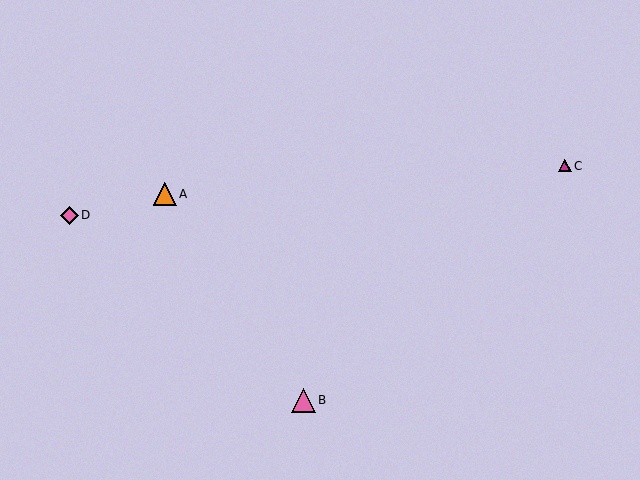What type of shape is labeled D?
Shape D is a pink diamond.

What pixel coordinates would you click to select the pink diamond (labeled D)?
Click at (69, 215) to select the pink diamond D.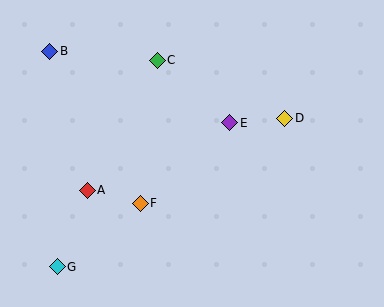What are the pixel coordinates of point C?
Point C is at (157, 60).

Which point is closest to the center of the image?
Point E at (230, 123) is closest to the center.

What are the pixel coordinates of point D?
Point D is at (285, 118).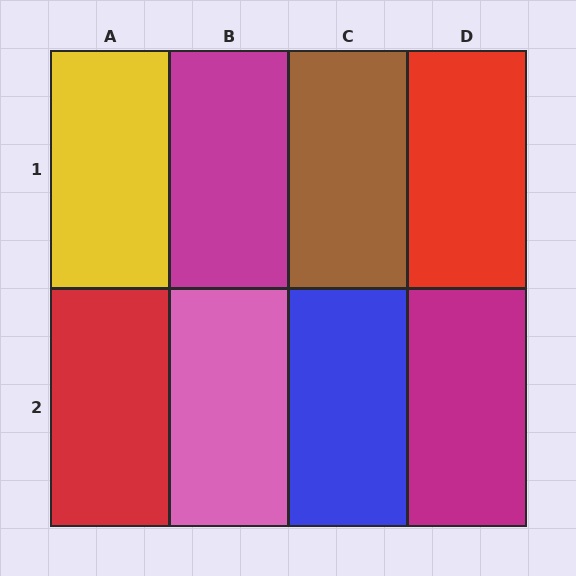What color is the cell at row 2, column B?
Pink.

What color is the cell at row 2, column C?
Blue.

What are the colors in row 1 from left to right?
Yellow, magenta, brown, red.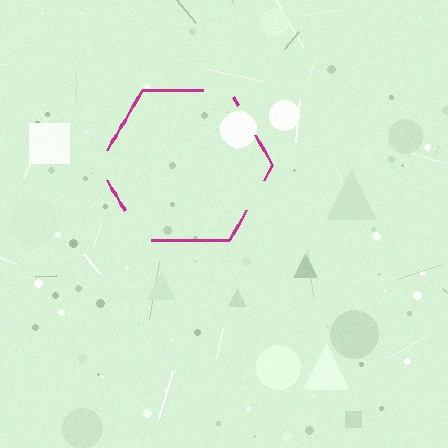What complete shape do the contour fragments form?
The contour fragments form a hexagon.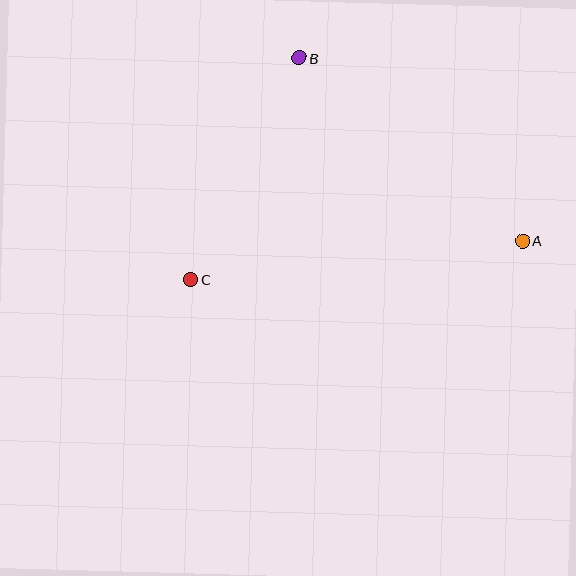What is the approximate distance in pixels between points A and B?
The distance between A and B is approximately 288 pixels.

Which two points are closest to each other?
Points B and C are closest to each other.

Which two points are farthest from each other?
Points A and C are farthest from each other.